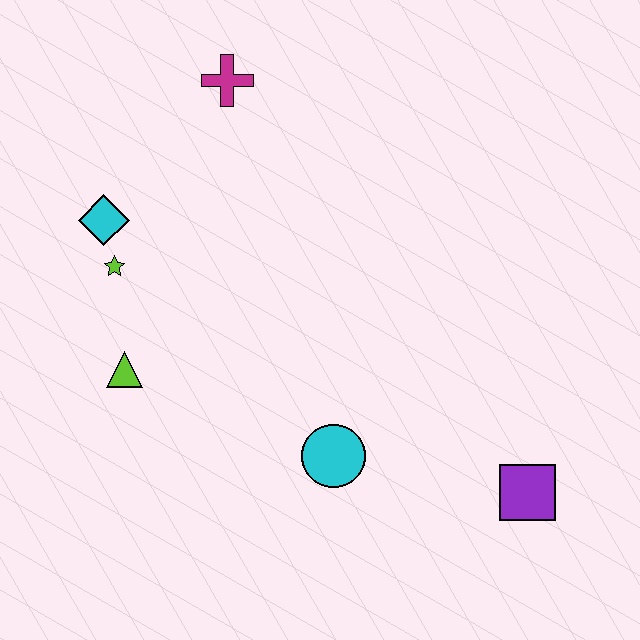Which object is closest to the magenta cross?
The cyan diamond is closest to the magenta cross.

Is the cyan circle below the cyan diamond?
Yes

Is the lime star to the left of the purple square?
Yes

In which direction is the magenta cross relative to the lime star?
The magenta cross is above the lime star.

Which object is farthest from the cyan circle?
The magenta cross is farthest from the cyan circle.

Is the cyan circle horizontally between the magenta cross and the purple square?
Yes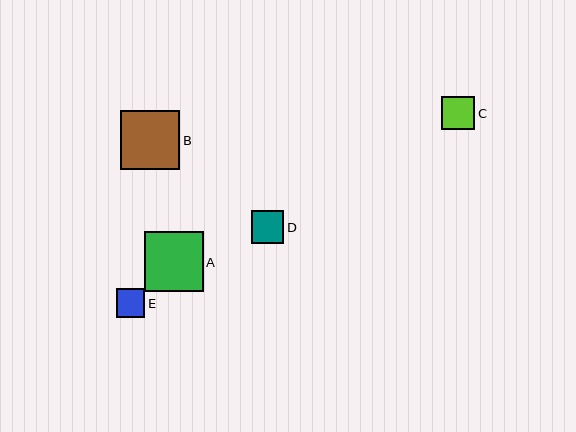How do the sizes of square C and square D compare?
Square C and square D are approximately the same size.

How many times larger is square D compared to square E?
Square D is approximately 1.1 times the size of square E.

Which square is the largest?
Square B is the largest with a size of approximately 59 pixels.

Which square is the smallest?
Square E is the smallest with a size of approximately 28 pixels.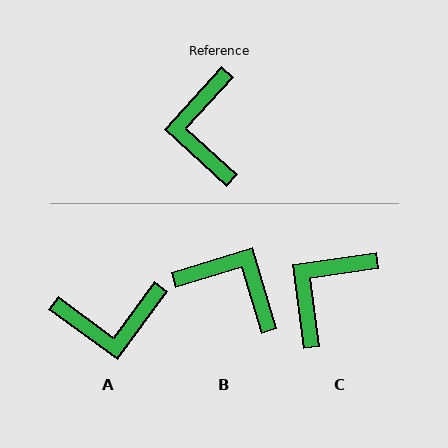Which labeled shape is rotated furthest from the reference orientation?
B, about 121 degrees away.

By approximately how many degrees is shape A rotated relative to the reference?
Approximately 96 degrees counter-clockwise.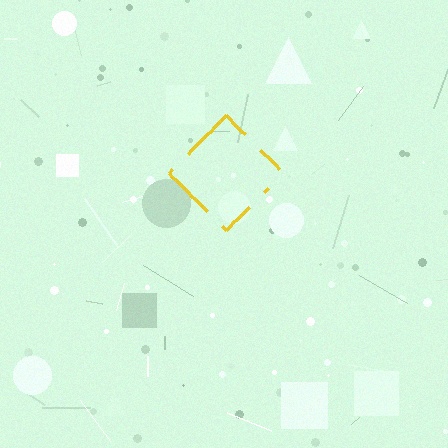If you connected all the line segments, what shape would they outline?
They would outline a diamond.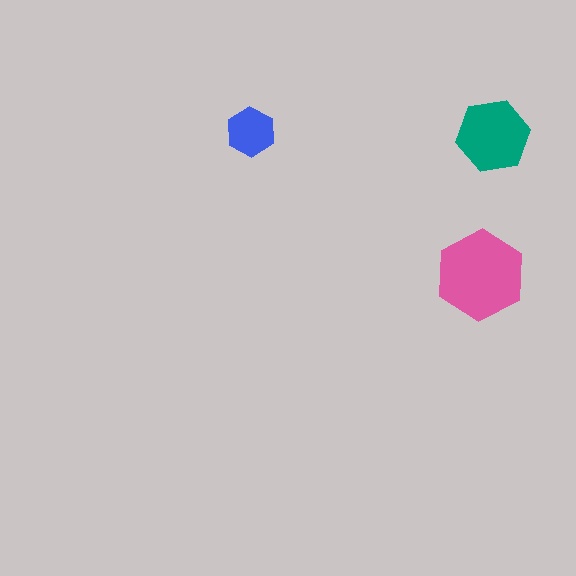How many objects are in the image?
There are 3 objects in the image.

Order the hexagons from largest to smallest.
the pink one, the teal one, the blue one.